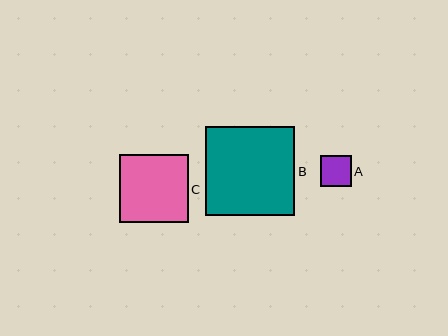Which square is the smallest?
Square A is the smallest with a size of approximately 31 pixels.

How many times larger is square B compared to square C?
Square B is approximately 1.3 times the size of square C.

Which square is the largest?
Square B is the largest with a size of approximately 89 pixels.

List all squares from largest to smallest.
From largest to smallest: B, C, A.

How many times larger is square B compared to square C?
Square B is approximately 1.3 times the size of square C.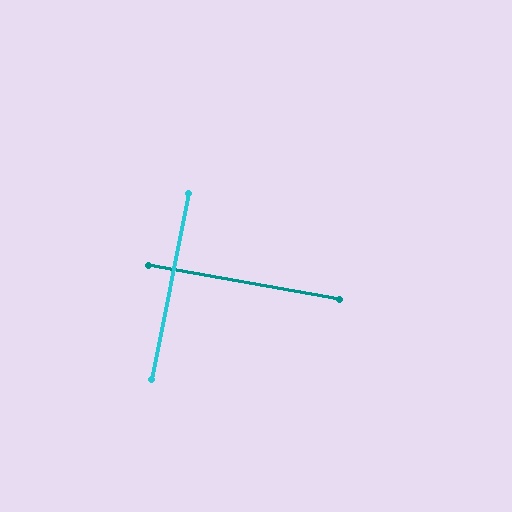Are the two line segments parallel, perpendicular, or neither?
Perpendicular — they meet at approximately 89°.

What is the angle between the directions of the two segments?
Approximately 89 degrees.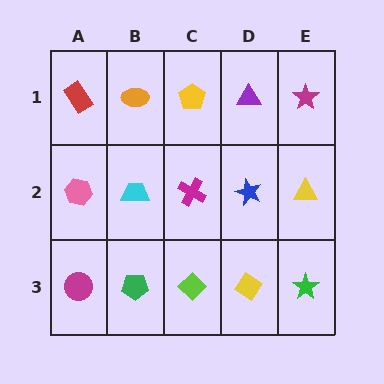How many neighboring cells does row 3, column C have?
3.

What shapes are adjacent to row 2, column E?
A magenta star (row 1, column E), a green star (row 3, column E), a blue star (row 2, column D).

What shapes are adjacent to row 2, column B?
An orange ellipse (row 1, column B), a green pentagon (row 3, column B), a pink hexagon (row 2, column A), a magenta cross (row 2, column C).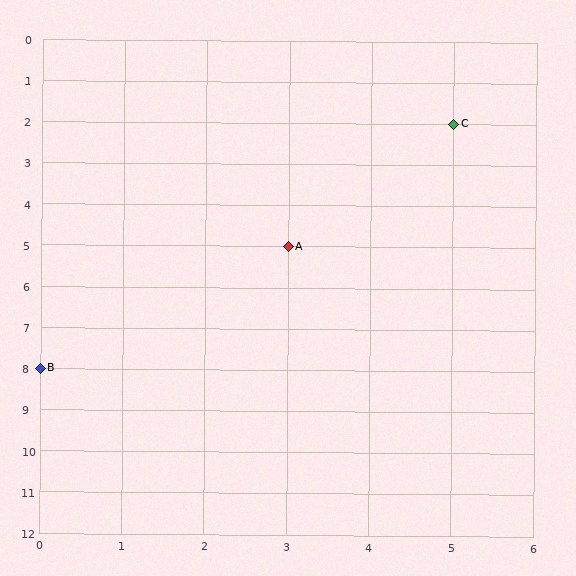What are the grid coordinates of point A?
Point A is at grid coordinates (3, 5).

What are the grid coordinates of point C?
Point C is at grid coordinates (5, 2).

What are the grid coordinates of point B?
Point B is at grid coordinates (0, 8).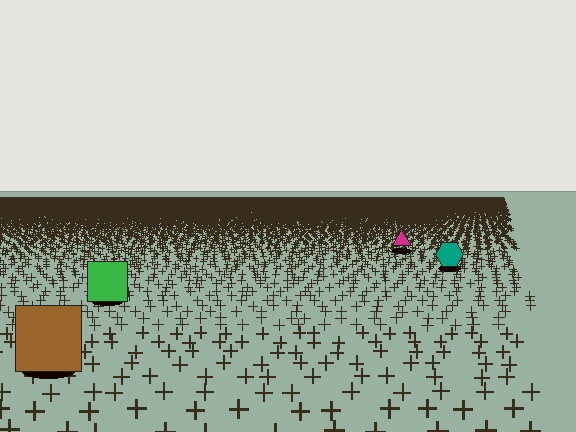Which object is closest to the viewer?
The brown square is closest. The texture marks near it are larger and more spread out.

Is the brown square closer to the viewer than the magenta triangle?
Yes. The brown square is closer — you can tell from the texture gradient: the ground texture is coarser near it.